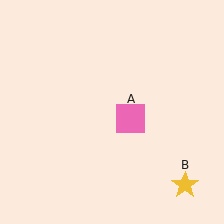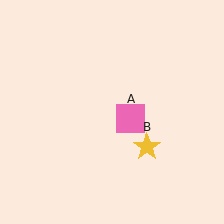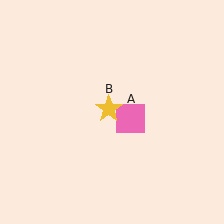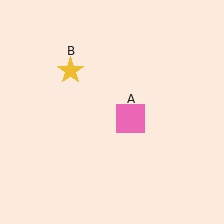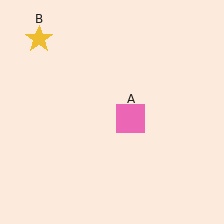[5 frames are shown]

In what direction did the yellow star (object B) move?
The yellow star (object B) moved up and to the left.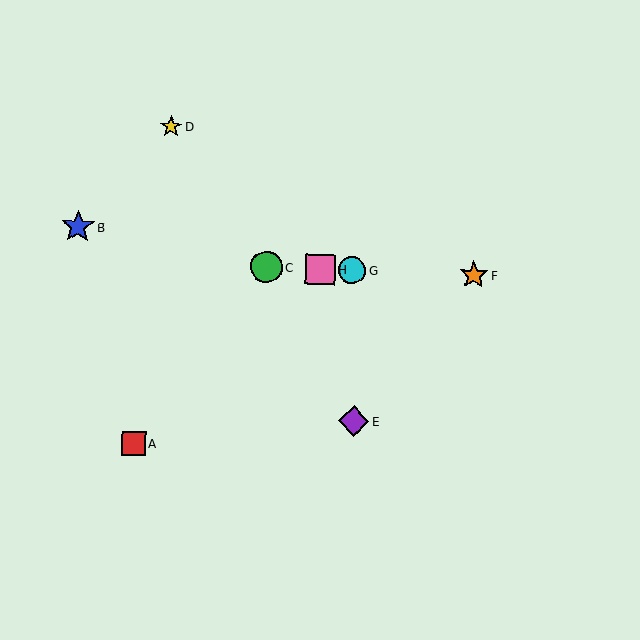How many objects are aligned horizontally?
4 objects (C, F, G, H) are aligned horizontally.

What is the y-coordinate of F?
Object F is at y≈275.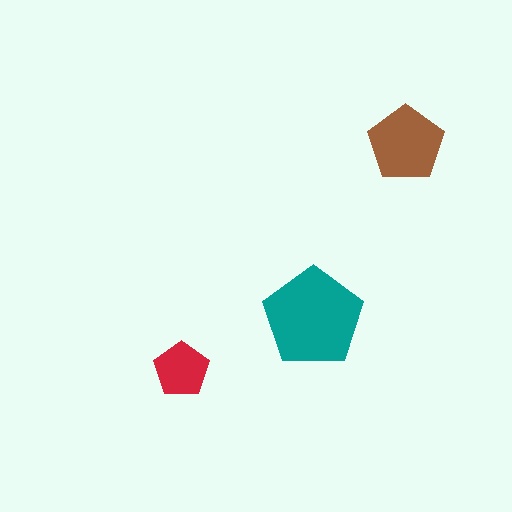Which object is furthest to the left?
The red pentagon is leftmost.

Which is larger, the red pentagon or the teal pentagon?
The teal one.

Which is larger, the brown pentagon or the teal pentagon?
The teal one.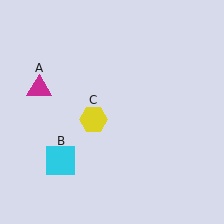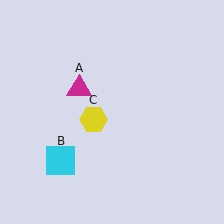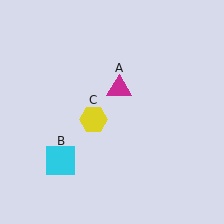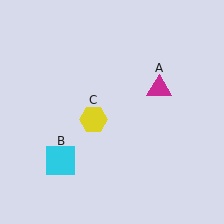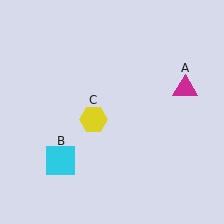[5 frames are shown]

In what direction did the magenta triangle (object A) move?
The magenta triangle (object A) moved right.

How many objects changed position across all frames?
1 object changed position: magenta triangle (object A).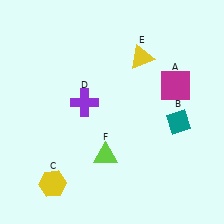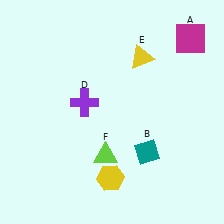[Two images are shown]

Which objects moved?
The objects that moved are: the magenta square (A), the teal diamond (B), the yellow hexagon (C).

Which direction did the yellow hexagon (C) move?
The yellow hexagon (C) moved right.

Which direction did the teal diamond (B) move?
The teal diamond (B) moved left.